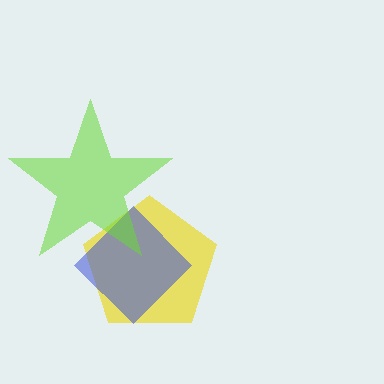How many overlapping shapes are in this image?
There are 3 overlapping shapes in the image.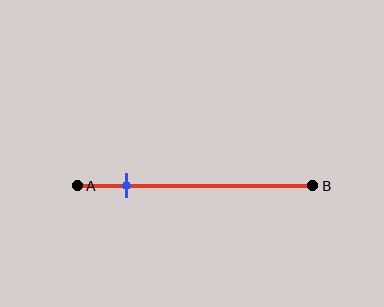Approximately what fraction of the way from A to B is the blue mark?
The blue mark is approximately 20% of the way from A to B.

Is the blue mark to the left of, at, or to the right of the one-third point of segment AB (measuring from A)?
The blue mark is to the left of the one-third point of segment AB.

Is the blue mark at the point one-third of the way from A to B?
No, the mark is at about 20% from A, not at the 33% one-third point.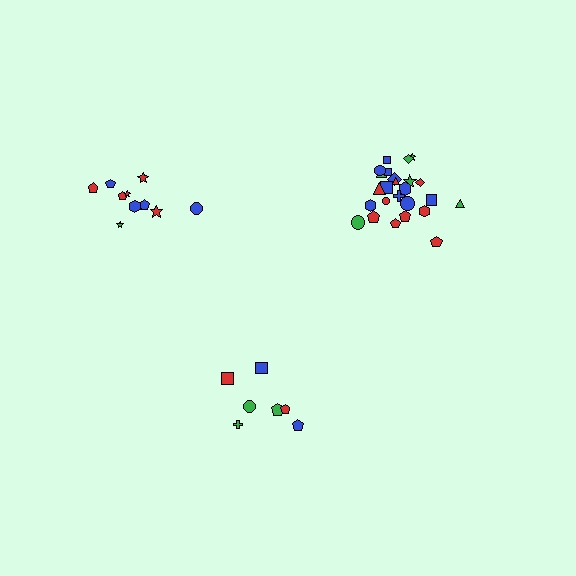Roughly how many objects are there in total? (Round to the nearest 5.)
Roughly 40 objects in total.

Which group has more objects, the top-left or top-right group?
The top-right group.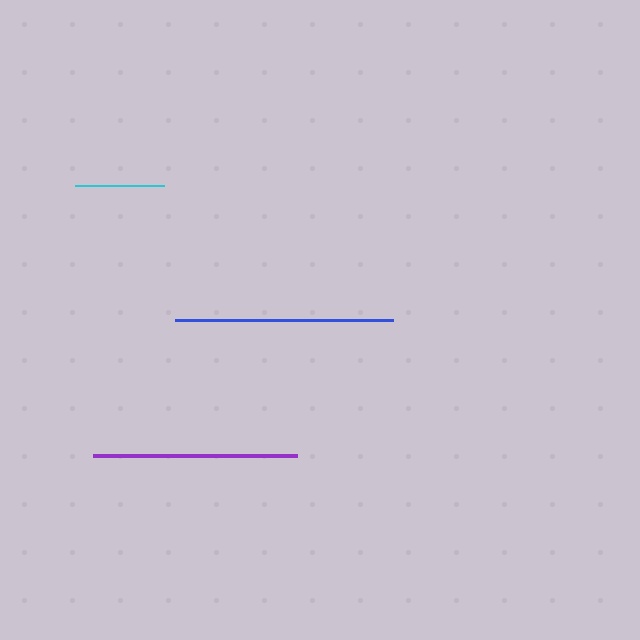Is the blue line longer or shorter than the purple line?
The blue line is longer than the purple line.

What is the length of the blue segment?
The blue segment is approximately 218 pixels long.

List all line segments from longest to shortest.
From longest to shortest: blue, purple, cyan.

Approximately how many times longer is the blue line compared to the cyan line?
The blue line is approximately 2.5 times the length of the cyan line.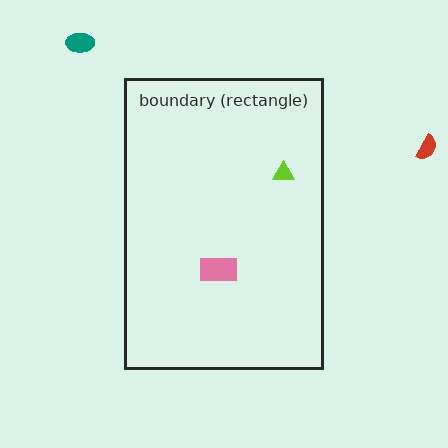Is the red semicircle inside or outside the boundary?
Outside.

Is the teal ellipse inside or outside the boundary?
Outside.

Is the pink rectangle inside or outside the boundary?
Inside.